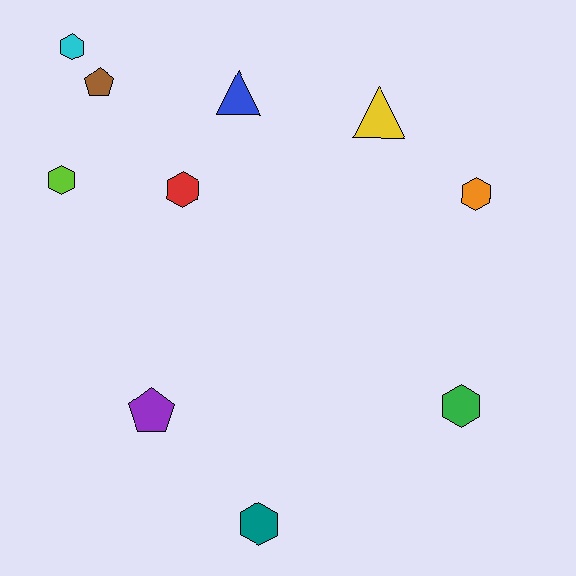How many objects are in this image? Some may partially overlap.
There are 10 objects.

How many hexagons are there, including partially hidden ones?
There are 6 hexagons.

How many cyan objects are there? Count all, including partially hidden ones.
There is 1 cyan object.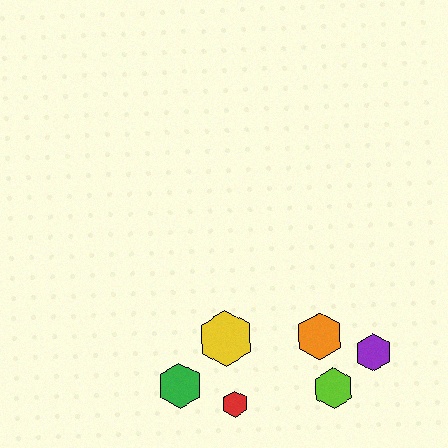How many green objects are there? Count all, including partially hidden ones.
There is 1 green object.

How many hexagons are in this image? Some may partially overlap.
There are 6 hexagons.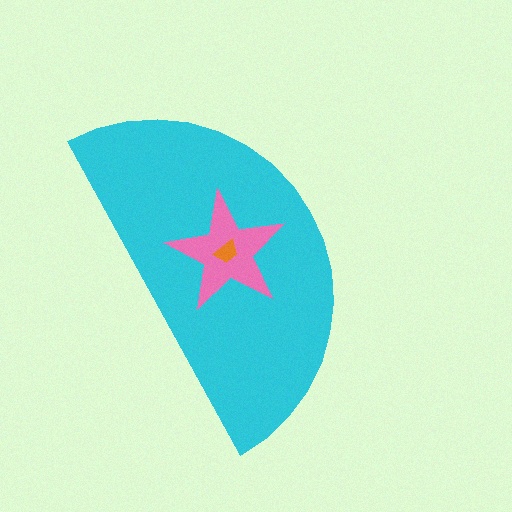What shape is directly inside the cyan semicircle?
The pink star.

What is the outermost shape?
The cyan semicircle.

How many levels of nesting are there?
3.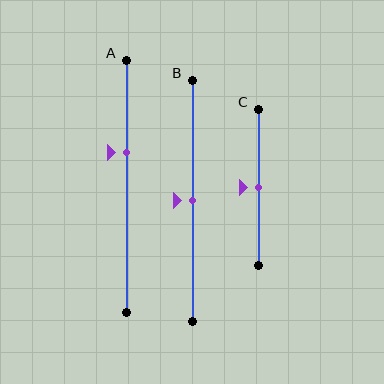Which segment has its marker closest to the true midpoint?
Segment B has its marker closest to the true midpoint.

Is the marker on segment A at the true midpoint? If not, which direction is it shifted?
No, the marker on segment A is shifted upward by about 13% of the segment length.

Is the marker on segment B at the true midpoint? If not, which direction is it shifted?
Yes, the marker on segment B is at the true midpoint.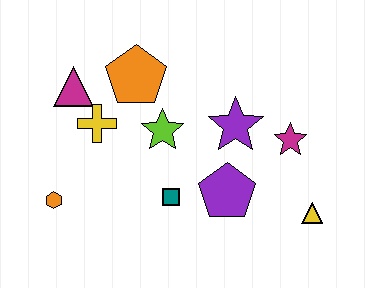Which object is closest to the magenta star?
The purple star is closest to the magenta star.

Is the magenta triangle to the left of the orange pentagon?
Yes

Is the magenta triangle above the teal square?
Yes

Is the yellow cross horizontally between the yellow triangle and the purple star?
No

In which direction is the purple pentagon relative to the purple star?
The purple pentagon is below the purple star.